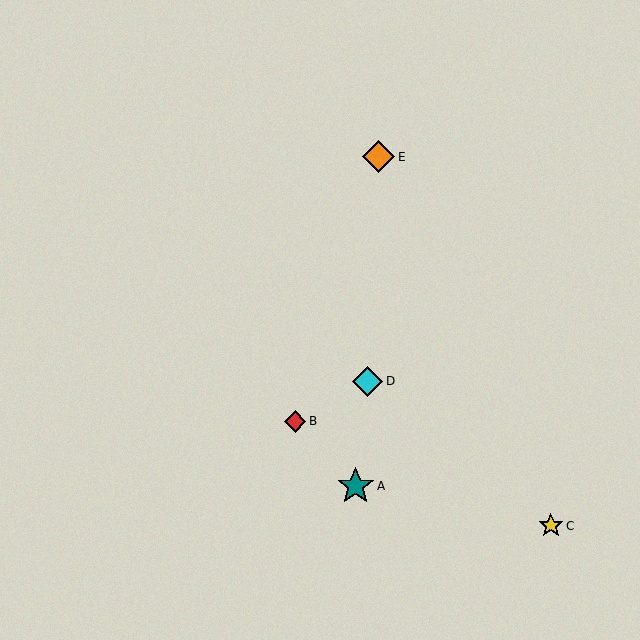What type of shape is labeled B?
Shape B is a red diamond.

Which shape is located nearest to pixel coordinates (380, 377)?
The cyan diamond (labeled D) at (368, 381) is nearest to that location.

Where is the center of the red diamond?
The center of the red diamond is at (295, 421).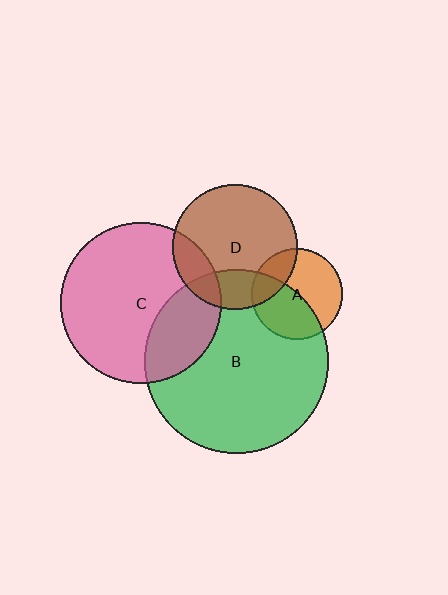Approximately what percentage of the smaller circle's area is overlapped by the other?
Approximately 25%.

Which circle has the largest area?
Circle B (green).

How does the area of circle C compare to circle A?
Approximately 3.1 times.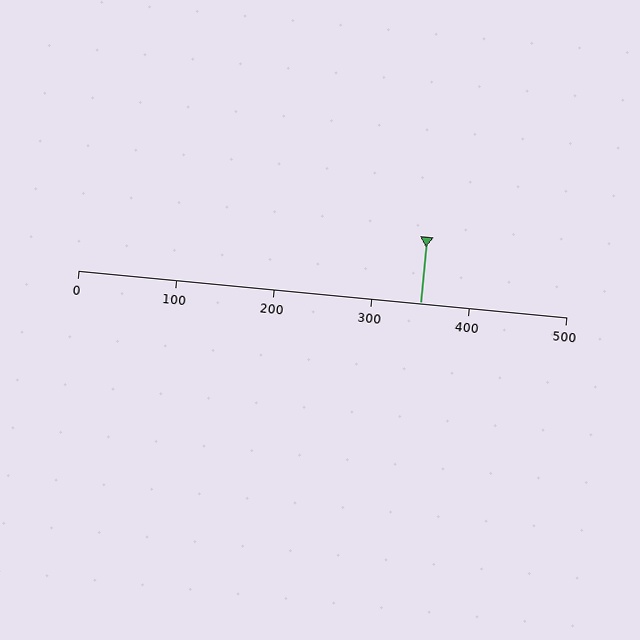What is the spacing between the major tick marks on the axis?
The major ticks are spaced 100 apart.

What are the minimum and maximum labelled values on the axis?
The axis runs from 0 to 500.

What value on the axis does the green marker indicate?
The marker indicates approximately 350.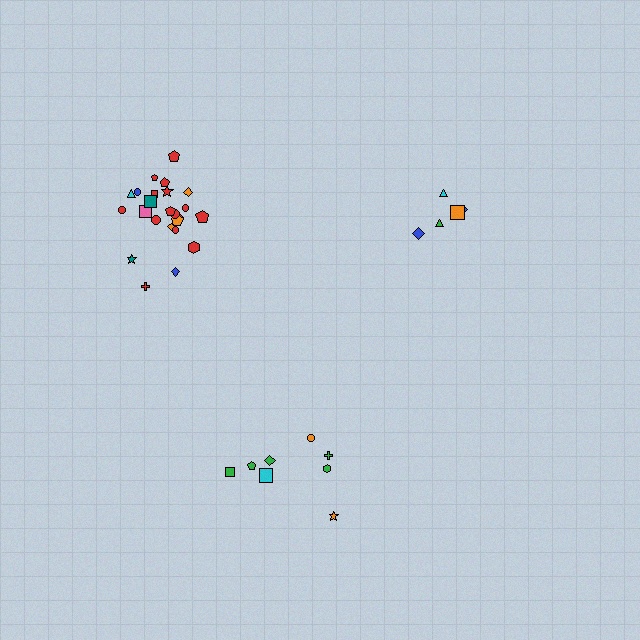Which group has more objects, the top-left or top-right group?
The top-left group.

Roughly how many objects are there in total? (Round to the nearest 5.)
Roughly 40 objects in total.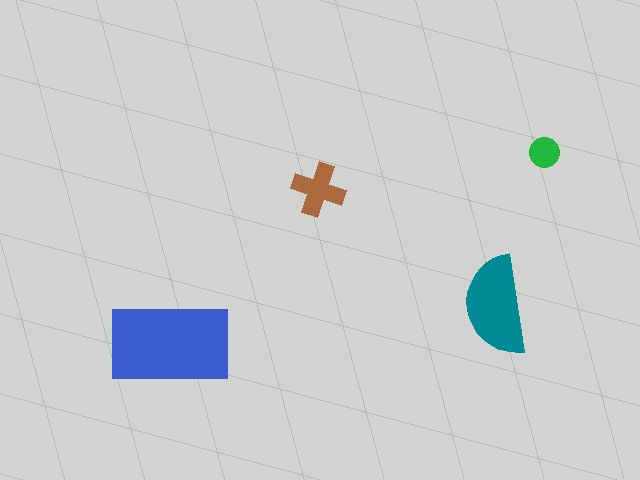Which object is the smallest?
The green circle.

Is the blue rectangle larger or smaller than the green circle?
Larger.